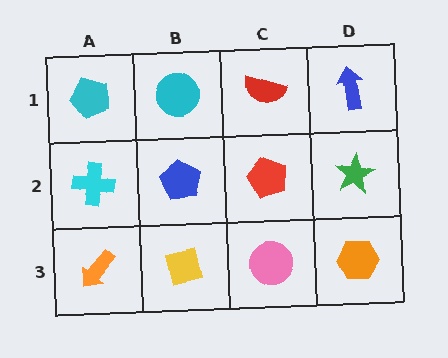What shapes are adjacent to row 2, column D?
A blue arrow (row 1, column D), an orange hexagon (row 3, column D), a red pentagon (row 2, column C).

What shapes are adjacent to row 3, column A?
A cyan cross (row 2, column A), a yellow square (row 3, column B).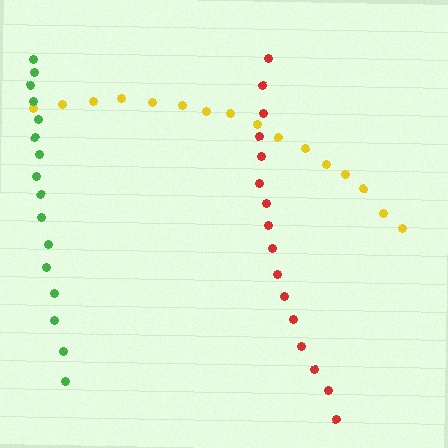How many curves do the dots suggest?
There are 3 distinct paths.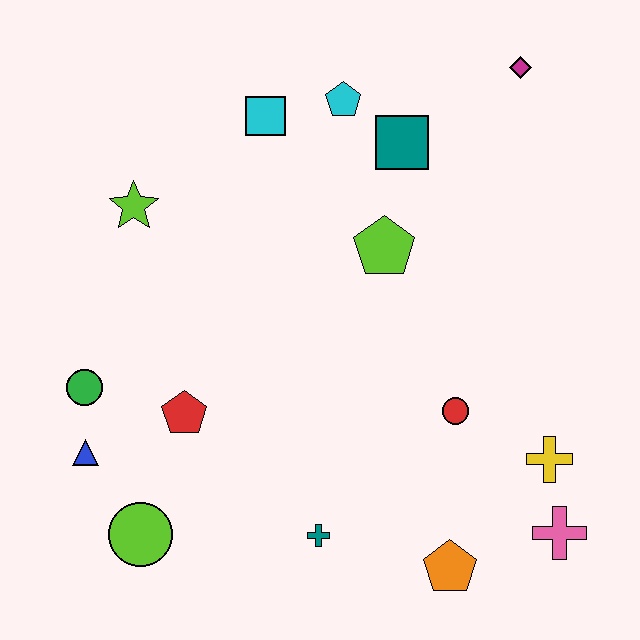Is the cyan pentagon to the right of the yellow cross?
No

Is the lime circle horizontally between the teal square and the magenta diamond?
No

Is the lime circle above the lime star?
No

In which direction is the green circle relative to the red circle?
The green circle is to the left of the red circle.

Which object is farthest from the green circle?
The magenta diamond is farthest from the green circle.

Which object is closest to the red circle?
The yellow cross is closest to the red circle.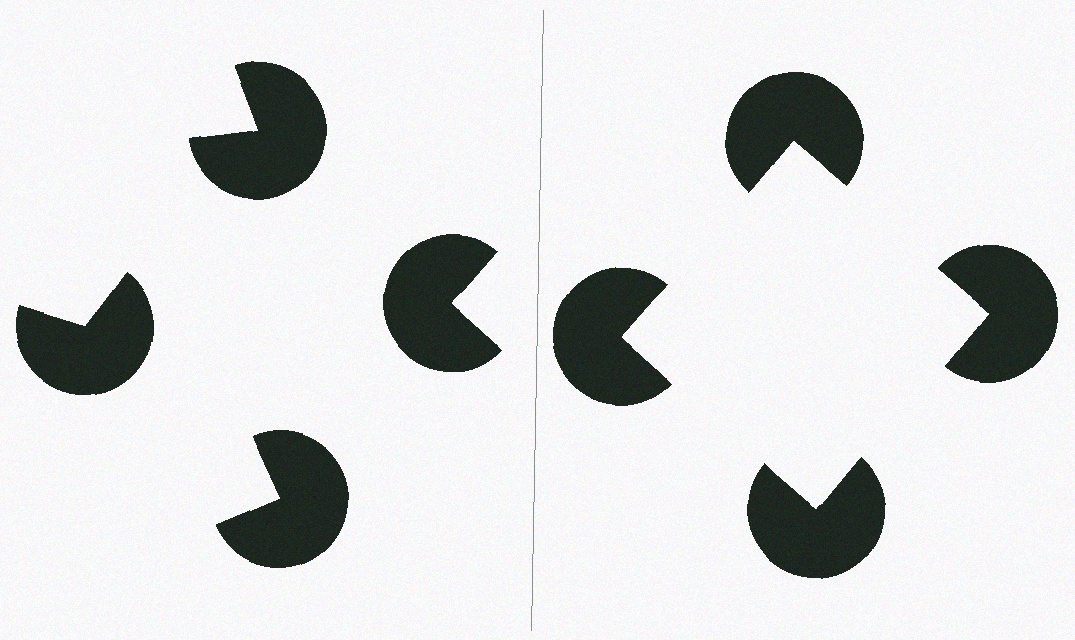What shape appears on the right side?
An illusory square.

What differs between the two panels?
The pac-man discs are positioned identically on both sides; only the wedge orientations differ. On the right they align to a square; on the left they are misaligned.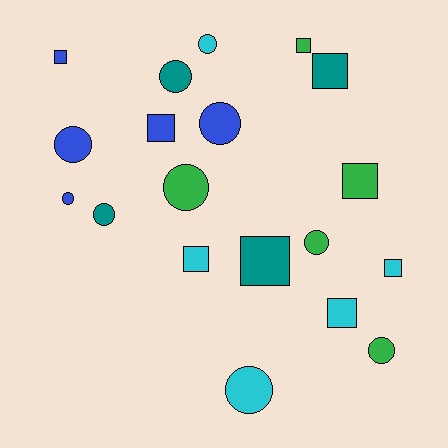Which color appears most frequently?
Cyan, with 5 objects.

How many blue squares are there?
There are 2 blue squares.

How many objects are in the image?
There are 19 objects.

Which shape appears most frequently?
Circle, with 10 objects.